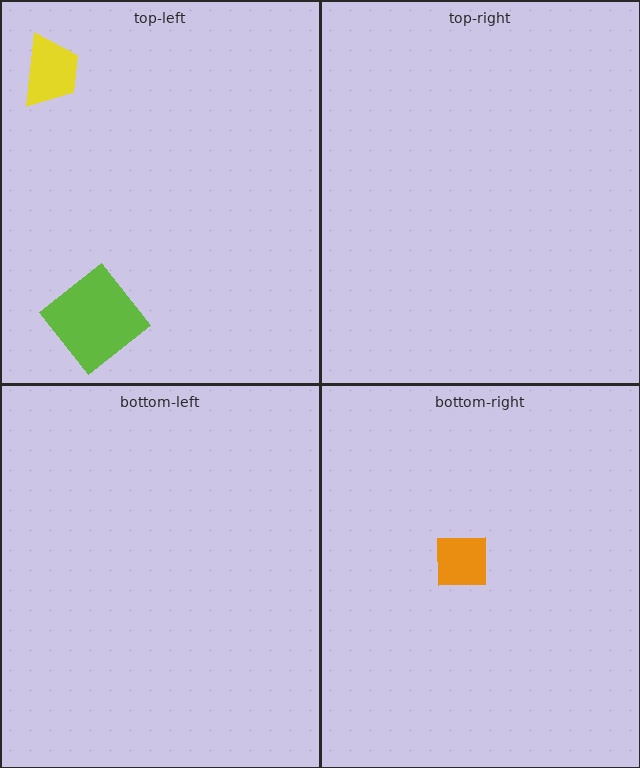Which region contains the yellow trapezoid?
The top-left region.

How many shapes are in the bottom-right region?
1.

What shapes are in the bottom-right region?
The orange square.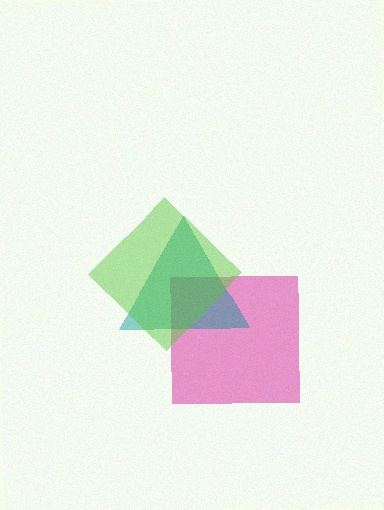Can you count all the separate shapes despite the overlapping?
Yes, there are 3 separate shapes.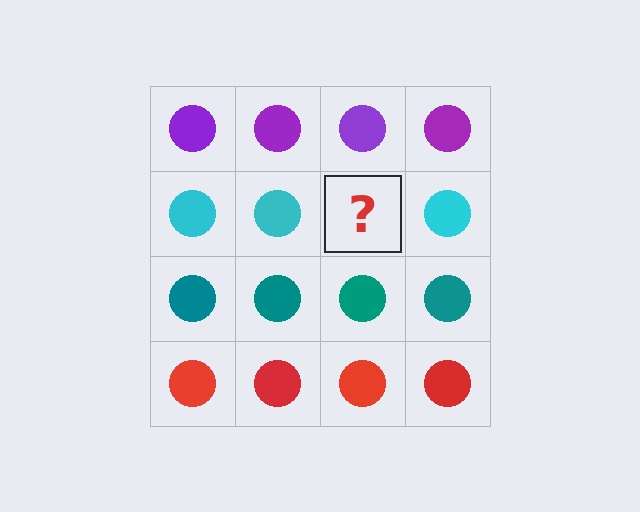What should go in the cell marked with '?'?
The missing cell should contain a cyan circle.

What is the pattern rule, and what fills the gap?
The rule is that each row has a consistent color. The gap should be filled with a cyan circle.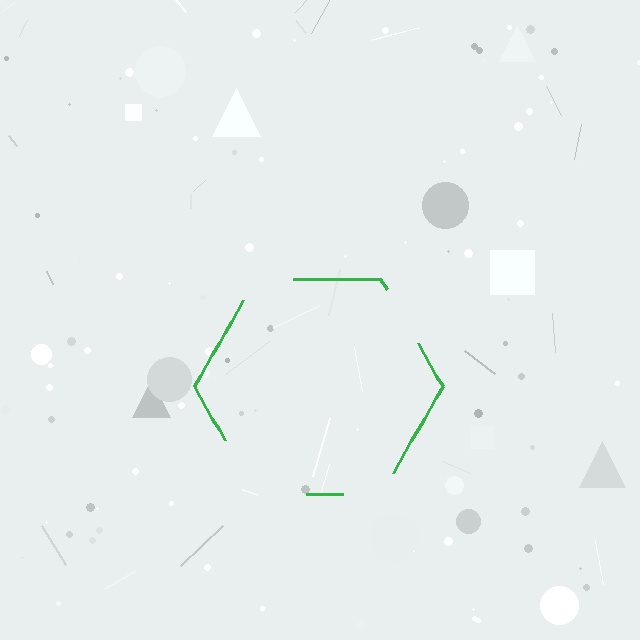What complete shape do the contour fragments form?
The contour fragments form a hexagon.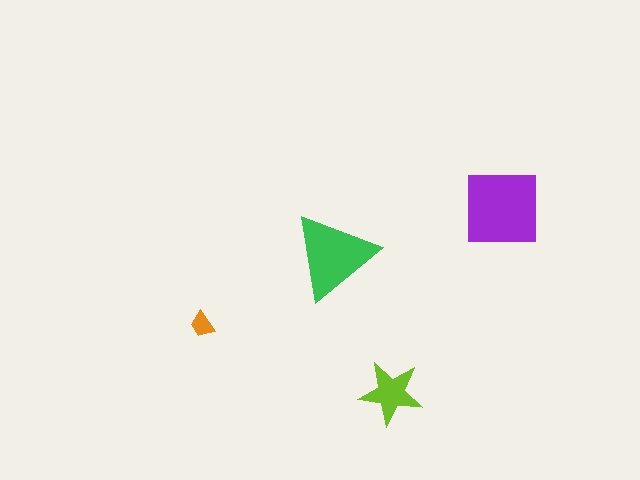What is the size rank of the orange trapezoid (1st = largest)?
4th.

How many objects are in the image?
There are 4 objects in the image.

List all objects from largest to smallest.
The purple square, the green triangle, the lime star, the orange trapezoid.